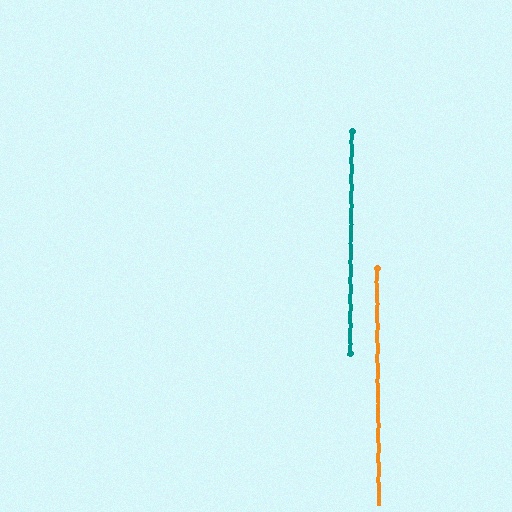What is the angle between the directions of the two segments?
Approximately 1 degree.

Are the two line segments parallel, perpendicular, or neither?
Parallel — their directions differ by only 1.0°.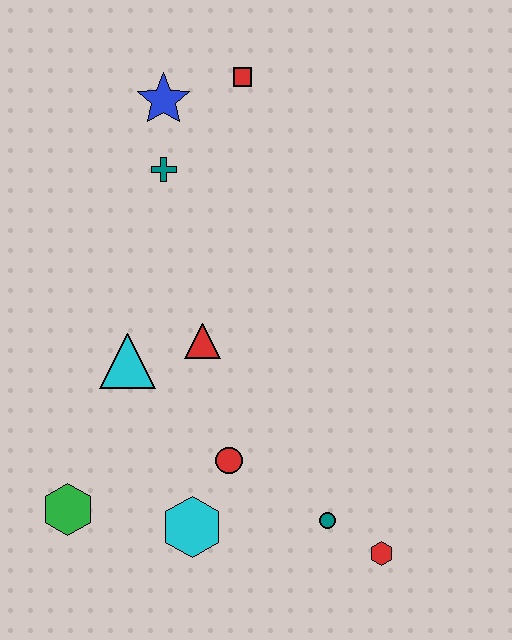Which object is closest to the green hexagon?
The cyan hexagon is closest to the green hexagon.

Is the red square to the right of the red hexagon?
No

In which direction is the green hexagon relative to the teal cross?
The green hexagon is below the teal cross.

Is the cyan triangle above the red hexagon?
Yes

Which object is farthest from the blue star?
The red hexagon is farthest from the blue star.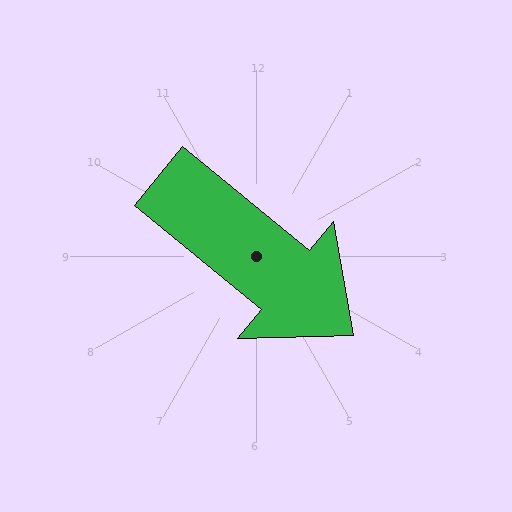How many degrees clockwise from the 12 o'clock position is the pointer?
Approximately 129 degrees.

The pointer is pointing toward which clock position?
Roughly 4 o'clock.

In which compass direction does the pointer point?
Southeast.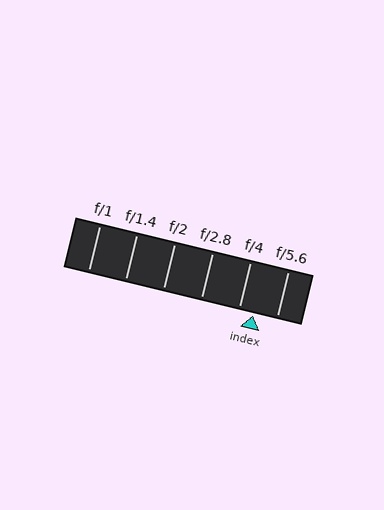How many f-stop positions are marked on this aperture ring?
There are 6 f-stop positions marked.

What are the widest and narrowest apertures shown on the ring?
The widest aperture shown is f/1 and the narrowest is f/5.6.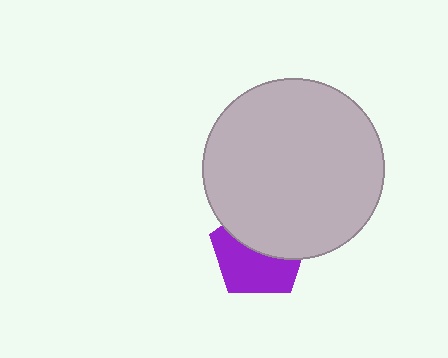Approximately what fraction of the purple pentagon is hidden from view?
Roughly 48% of the purple pentagon is hidden behind the light gray circle.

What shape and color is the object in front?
The object in front is a light gray circle.